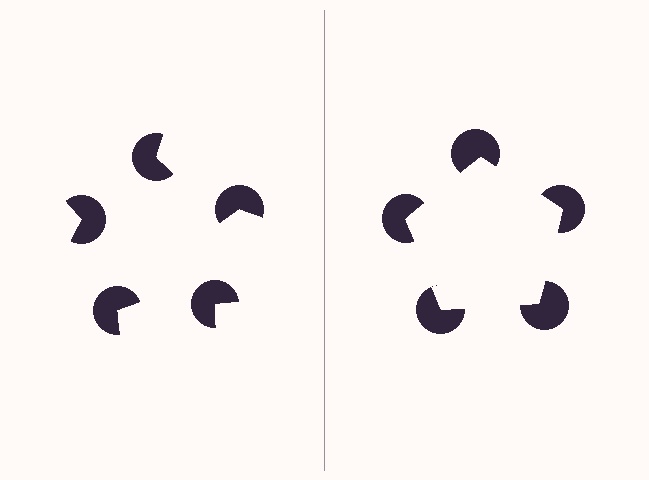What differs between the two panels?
The pac-man discs are positioned identically on both sides; only the wedge orientations differ. On the right they align to a pentagon; on the left they are misaligned.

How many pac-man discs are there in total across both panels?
10 — 5 on each side.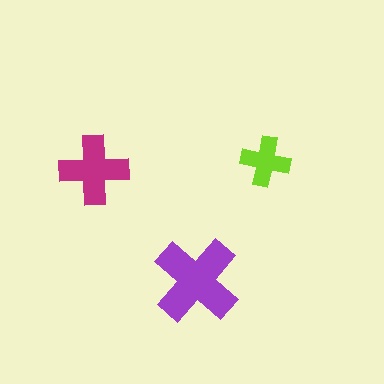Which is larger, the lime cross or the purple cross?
The purple one.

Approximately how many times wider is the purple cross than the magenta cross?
About 1.5 times wider.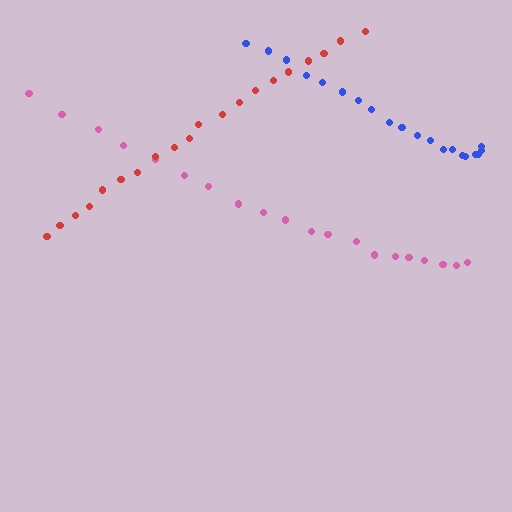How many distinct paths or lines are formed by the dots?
There are 3 distinct paths.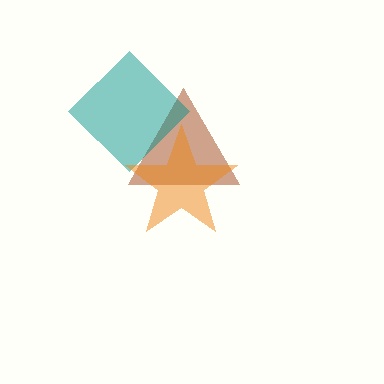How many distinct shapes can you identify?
There are 3 distinct shapes: a brown triangle, a teal diamond, an orange star.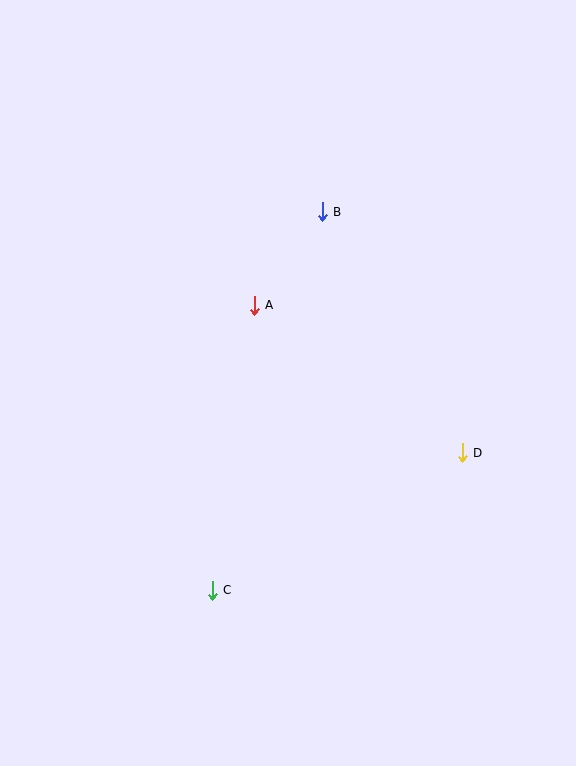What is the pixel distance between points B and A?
The distance between B and A is 115 pixels.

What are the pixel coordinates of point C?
Point C is at (212, 590).